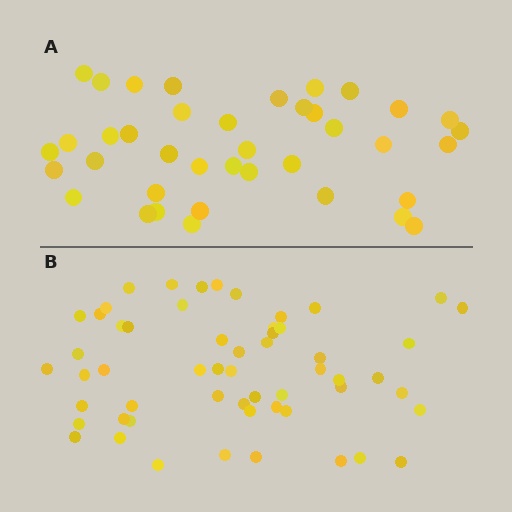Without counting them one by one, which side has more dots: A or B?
Region B (the bottom region) has more dots.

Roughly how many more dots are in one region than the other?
Region B has approximately 15 more dots than region A.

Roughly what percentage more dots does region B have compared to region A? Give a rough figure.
About 45% more.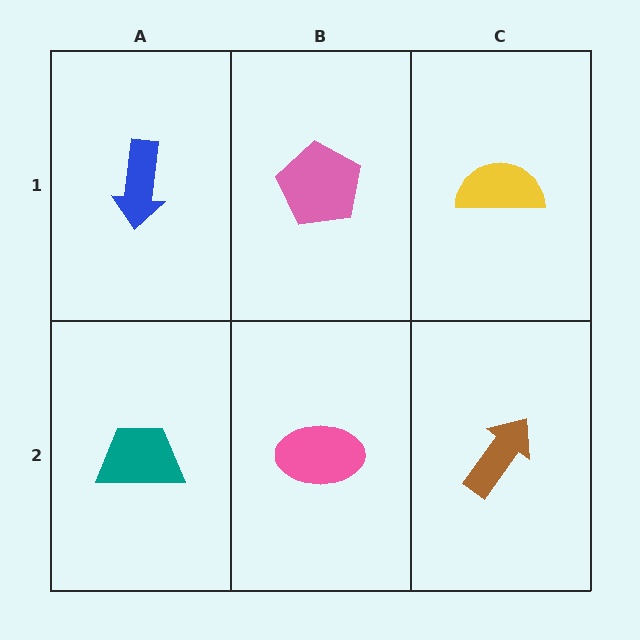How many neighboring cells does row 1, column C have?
2.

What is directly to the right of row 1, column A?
A pink pentagon.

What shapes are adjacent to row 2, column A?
A blue arrow (row 1, column A), a pink ellipse (row 2, column B).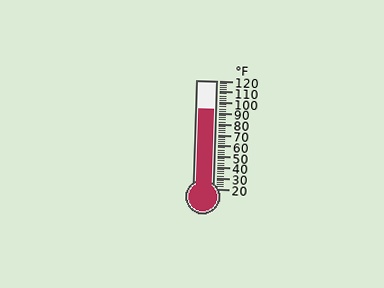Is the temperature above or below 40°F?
The temperature is above 40°F.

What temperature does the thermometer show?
The thermometer shows approximately 94°F.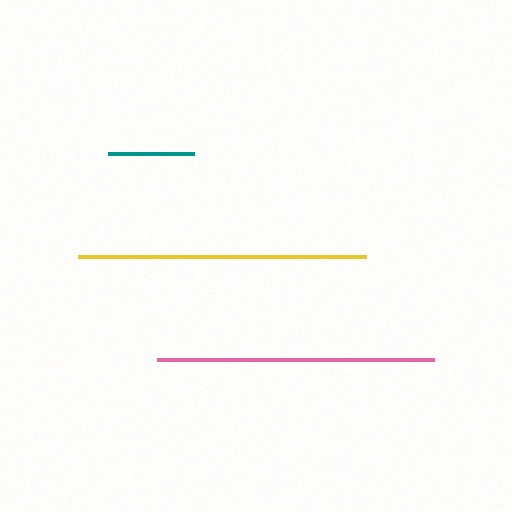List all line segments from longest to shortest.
From longest to shortest: yellow, pink, teal.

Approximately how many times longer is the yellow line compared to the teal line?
The yellow line is approximately 3.3 times the length of the teal line.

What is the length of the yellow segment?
The yellow segment is approximately 287 pixels long.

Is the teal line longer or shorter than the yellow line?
The yellow line is longer than the teal line.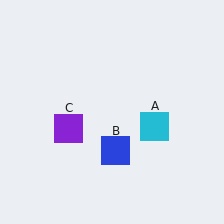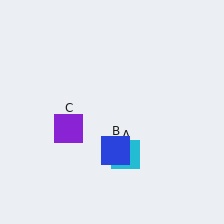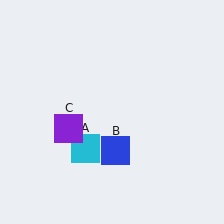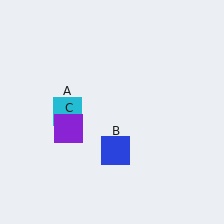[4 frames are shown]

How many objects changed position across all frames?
1 object changed position: cyan square (object A).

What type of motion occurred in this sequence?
The cyan square (object A) rotated clockwise around the center of the scene.